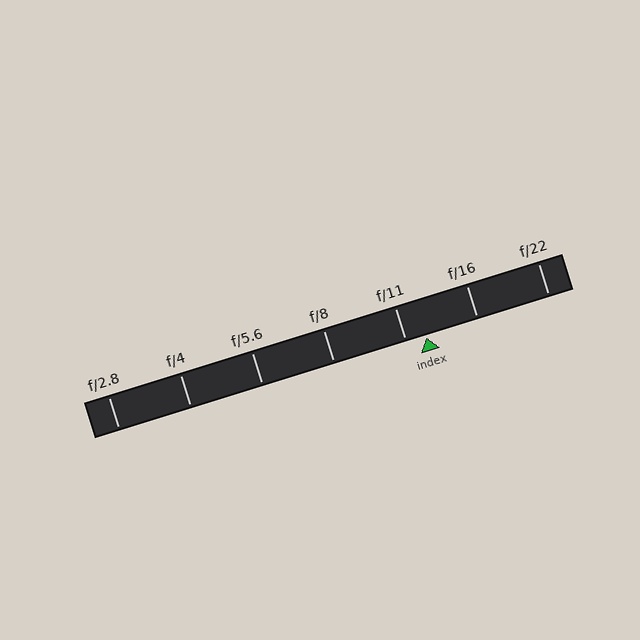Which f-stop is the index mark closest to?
The index mark is closest to f/11.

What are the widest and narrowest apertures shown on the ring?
The widest aperture shown is f/2.8 and the narrowest is f/22.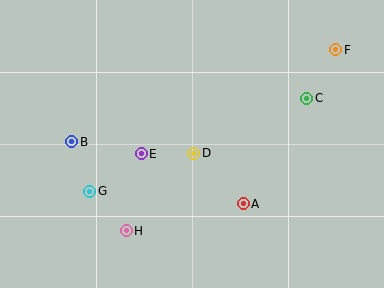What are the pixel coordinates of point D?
Point D is at (194, 153).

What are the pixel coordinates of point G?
Point G is at (90, 191).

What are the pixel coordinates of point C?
Point C is at (307, 98).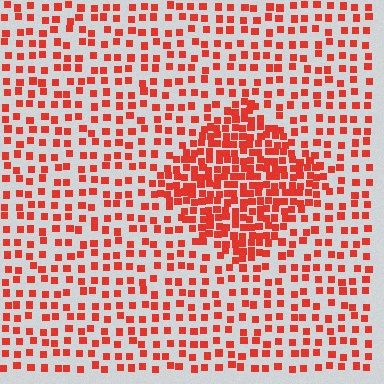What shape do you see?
I see a diamond.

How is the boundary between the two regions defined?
The boundary is defined by a change in element density (approximately 2.3x ratio). All elements are the same color, size, and shape.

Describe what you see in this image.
The image contains small red elements arranged at two different densities. A diamond-shaped region is visible where the elements are more densely packed than the surrounding area.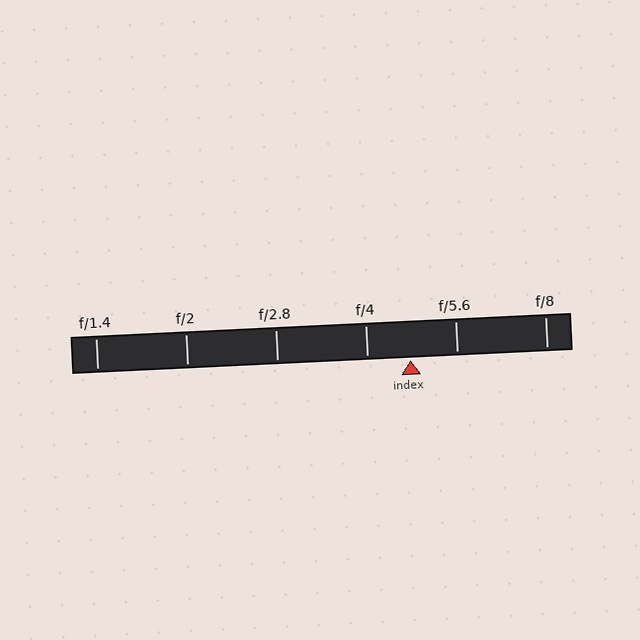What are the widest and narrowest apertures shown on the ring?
The widest aperture shown is f/1.4 and the narrowest is f/8.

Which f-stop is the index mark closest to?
The index mark is closest to f/4.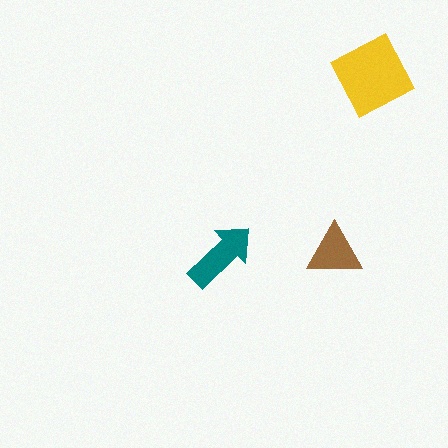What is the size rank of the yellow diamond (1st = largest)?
1st.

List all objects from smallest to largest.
The brown triangle, the teal arrow, the yellow diamond.